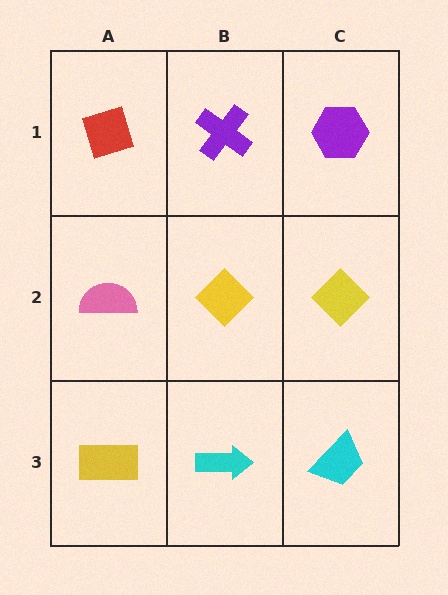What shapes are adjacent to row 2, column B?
A purple cross (row 1, column B), a cyan arrow (row 3, column B), a pink semicircle (row 2, column A), a yellow diamond (row 2, column C).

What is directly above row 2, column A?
A red diamond.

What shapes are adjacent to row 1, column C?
A yellow diamond (row 2, column C), a purple cross (row 1, column B).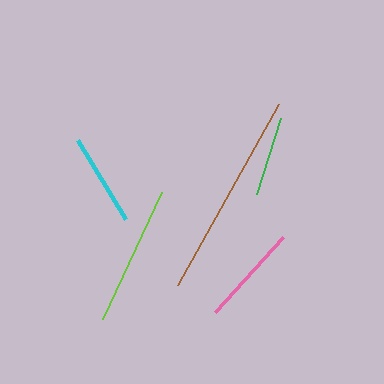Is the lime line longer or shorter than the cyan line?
The lime line is longer than the cyan line.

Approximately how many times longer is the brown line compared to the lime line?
The brown line is approximately 1.5 times the length of the lime line.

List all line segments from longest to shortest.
From longest to shortest: brown, lime, pink, cyan, green.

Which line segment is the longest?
The brown line is the longest at approximately 207 pixels.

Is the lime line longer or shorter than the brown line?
The brown line is longer than the lime line.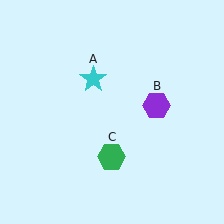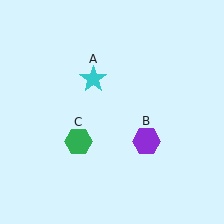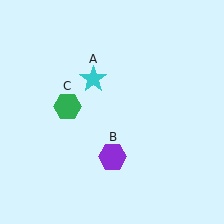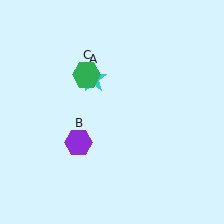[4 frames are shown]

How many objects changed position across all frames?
2 objects changed position: purple hexagon (object B), green hexagon (object C).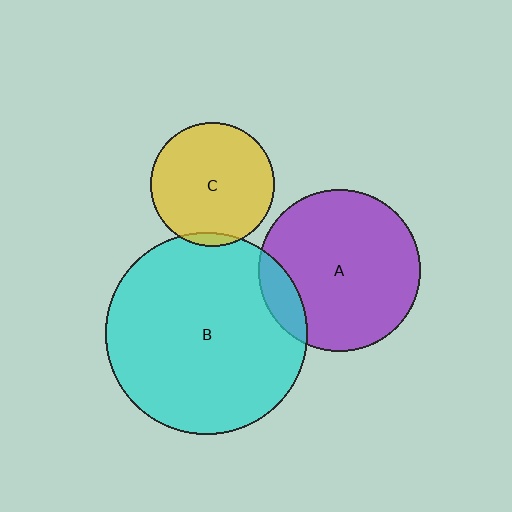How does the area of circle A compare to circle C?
Approximately 1.7 times.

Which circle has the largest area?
Circle B (cyan).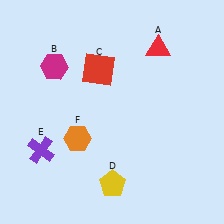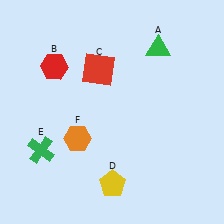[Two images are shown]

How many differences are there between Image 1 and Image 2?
There are 3 differences between the two images.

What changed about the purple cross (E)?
In Image 1, E is purple. In Image 2, it changed to green.